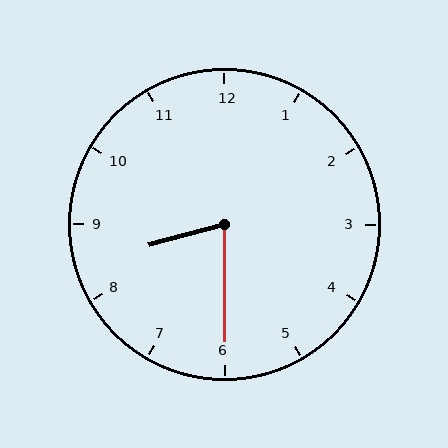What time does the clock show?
8:30.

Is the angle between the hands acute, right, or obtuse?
It is acute.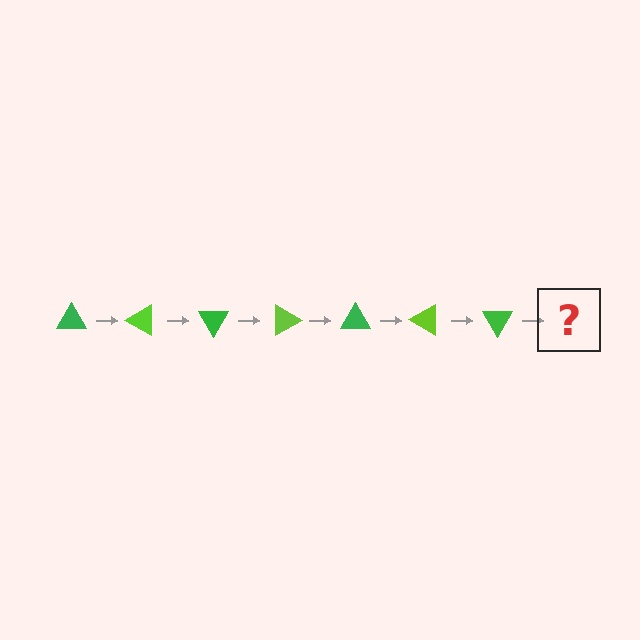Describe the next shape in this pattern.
It should be a lime triangle, rotated 210 degrees from the start.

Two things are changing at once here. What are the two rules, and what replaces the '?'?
The two rules are that it rotates 30 degrees each step and the color cycles through green and lime. The '?' should be a lime triangle, rotated 210 degrees from the start.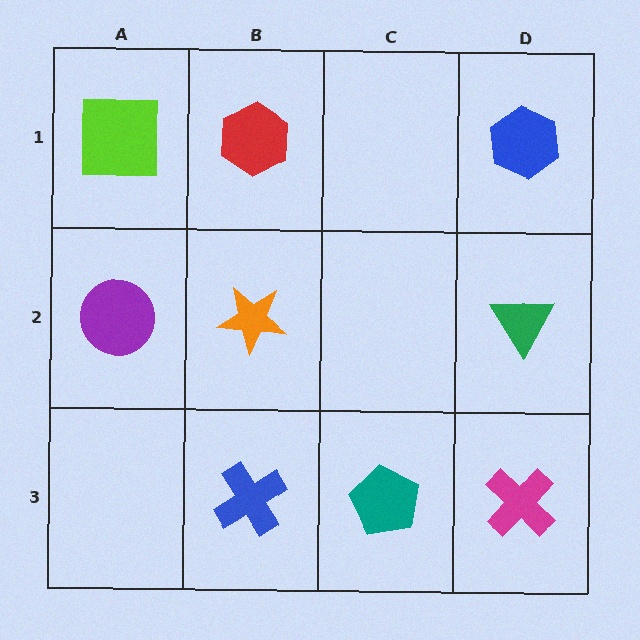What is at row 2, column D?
A green triangle.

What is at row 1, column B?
A red hexagon.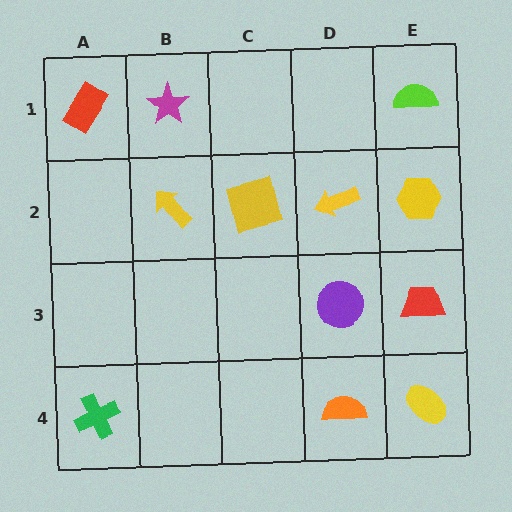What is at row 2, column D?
A yellow arrow.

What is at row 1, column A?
A red rectangle.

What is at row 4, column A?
A green cross.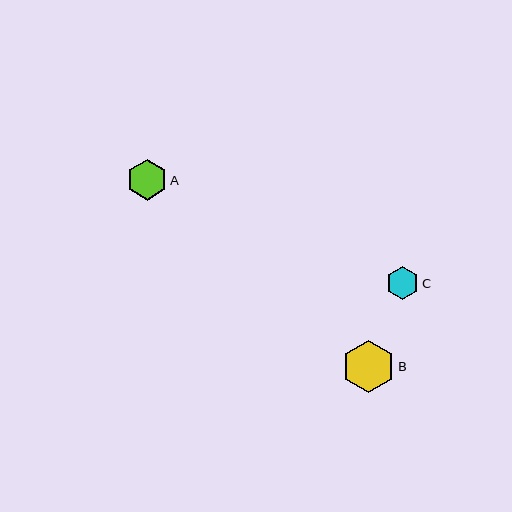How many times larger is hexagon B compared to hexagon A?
Hexagon B is approximately 1.3 times the size of hexagon A.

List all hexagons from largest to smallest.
From largest to smallest: B, A, C.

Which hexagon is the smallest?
Hexagon C is the smallest with a size of approximately 33 pixels.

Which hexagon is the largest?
Hexagon B is the largest with a size of approximately 53 pixels.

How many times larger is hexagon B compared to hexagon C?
Hexagon B is approximately 1.6 times the size of hexagon C.